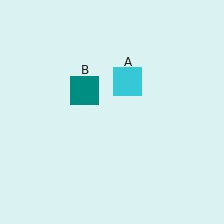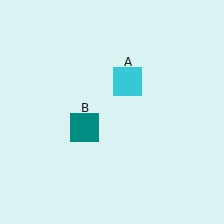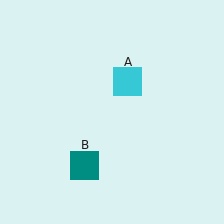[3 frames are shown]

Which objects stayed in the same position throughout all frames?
Cyan square (object A) remained stationary.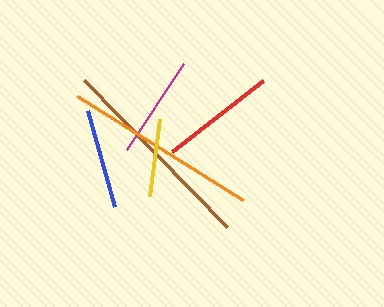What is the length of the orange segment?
The orange segment is approximately 195 pixels long.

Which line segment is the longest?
The brown line is the longest at approximately 205 pixels.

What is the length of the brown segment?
The brown segment is approximately 205 pixels long.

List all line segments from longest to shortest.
From longest to shortest: brown, orange, red, magenta, blue, yellow.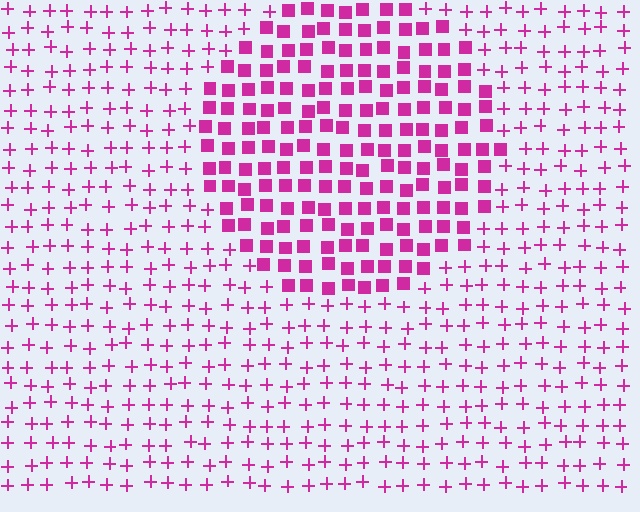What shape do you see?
I see a circle.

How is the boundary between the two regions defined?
The boundary is defined by a change in element shape: squares inside vs. plus signs outside. All elements share the same color and spacing.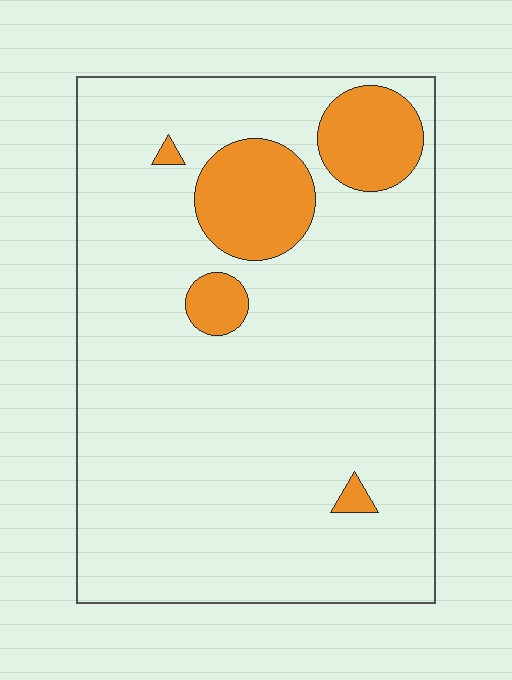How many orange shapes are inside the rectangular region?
5.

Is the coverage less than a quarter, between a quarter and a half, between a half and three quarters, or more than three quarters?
Less than a quarter.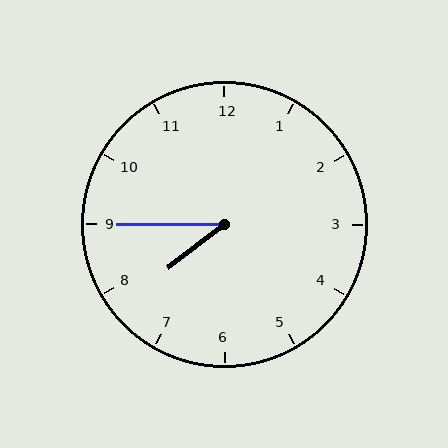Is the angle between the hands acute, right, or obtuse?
It is acute.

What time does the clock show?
7:45.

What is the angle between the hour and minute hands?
Approximately 38 degrees.